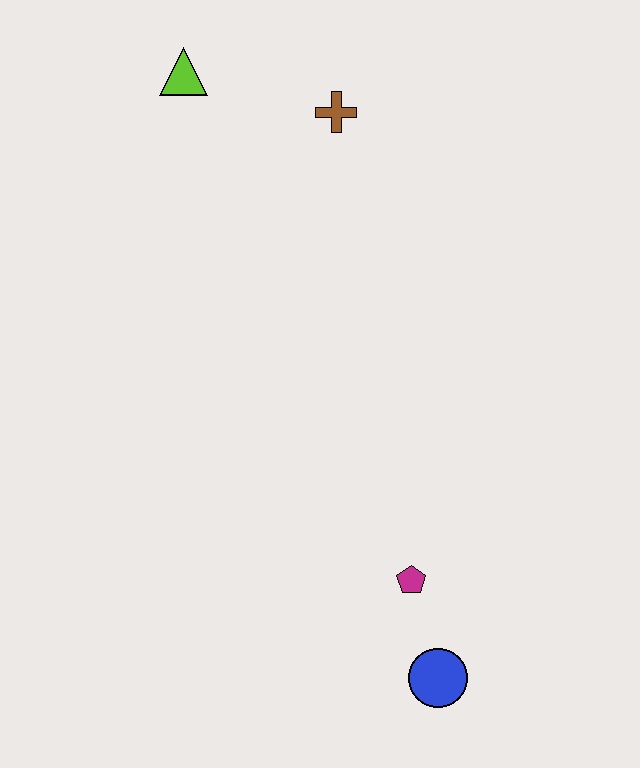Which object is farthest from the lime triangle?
The blue circle is farthest from the lime triangle.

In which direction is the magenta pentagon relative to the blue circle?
The magenta pentagon is above the blue circle.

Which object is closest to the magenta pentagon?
The blue circle is closest to the magenta pentagon.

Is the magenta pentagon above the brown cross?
No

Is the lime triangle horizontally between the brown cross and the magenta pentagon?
No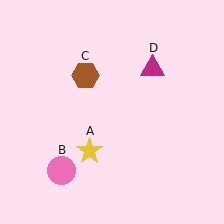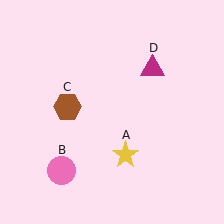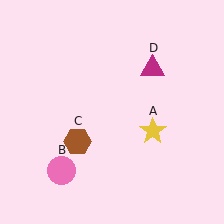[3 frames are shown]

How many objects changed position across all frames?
2 objects changed position: yellow star (object A), brown hexagon (object C).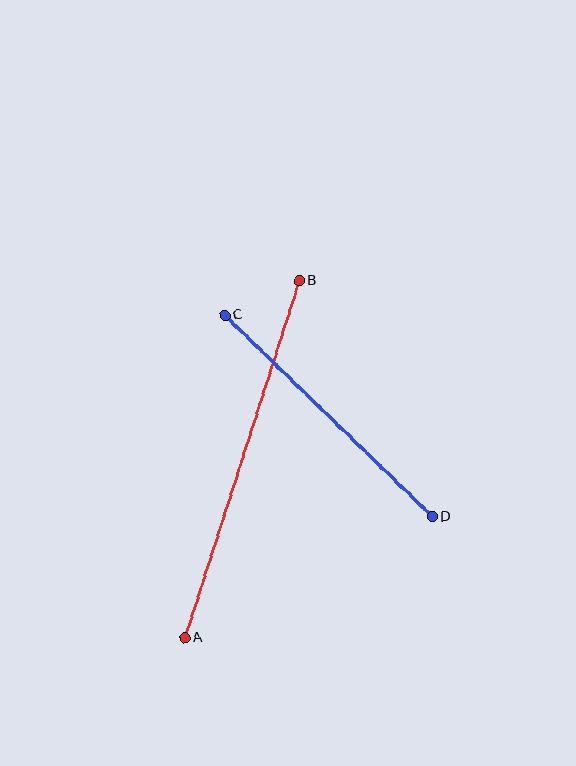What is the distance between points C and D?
The distance is approximately 289 pixels.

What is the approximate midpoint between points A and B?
The midpoint is at approximately (242, 459) pixels.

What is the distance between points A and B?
The distance is approximately 375 pixels.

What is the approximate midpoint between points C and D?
The midpoint is at approximately (329, 416) pixels.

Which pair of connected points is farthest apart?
Points A and B are farthest apart.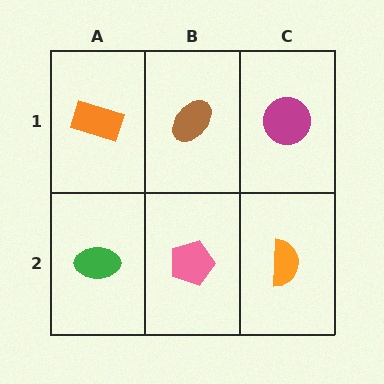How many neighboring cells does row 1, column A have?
2.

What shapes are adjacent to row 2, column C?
A magenta circle (row 1, column C), a pink pentagon (row 2, column B).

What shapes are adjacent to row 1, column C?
An orange semicircle (row 2, column C), a brown ellipse (row 1, column B).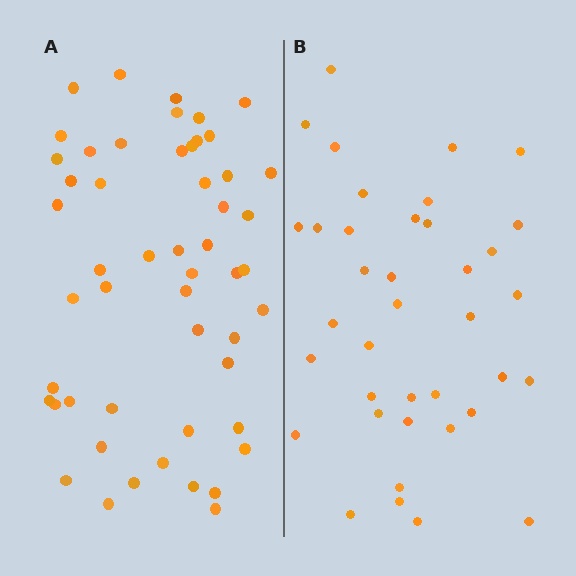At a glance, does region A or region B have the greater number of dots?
Region A (the left region) has more dots.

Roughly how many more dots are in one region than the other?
Region A has approximately 15 more dots than region B.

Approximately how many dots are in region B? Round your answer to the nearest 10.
About 40 dots. (The exact count is 38, which rounds to 40.)